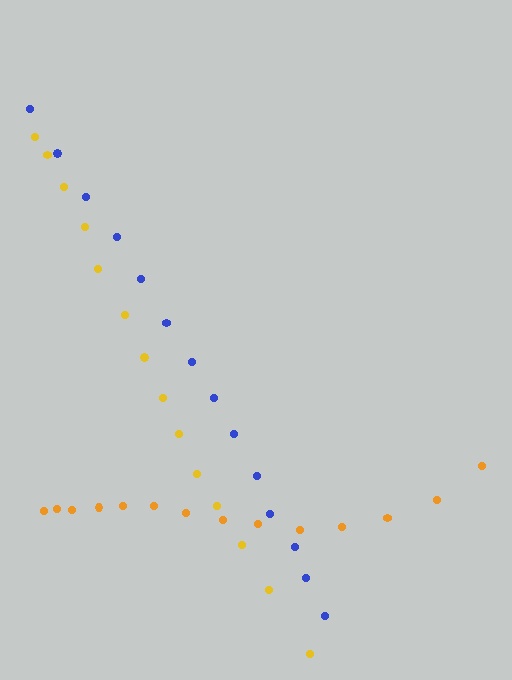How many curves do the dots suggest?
There are 3 distinct paths.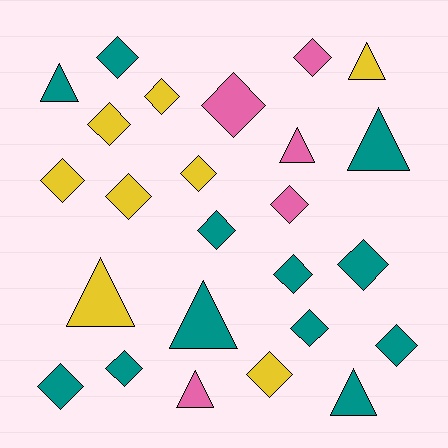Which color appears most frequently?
Teal, with 12 objects.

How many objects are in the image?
There are 25 objects.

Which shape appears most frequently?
Diamond, with 17 objects.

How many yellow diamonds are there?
There are 6 yellow diamonds.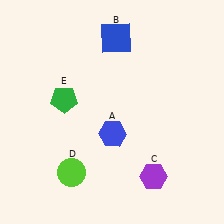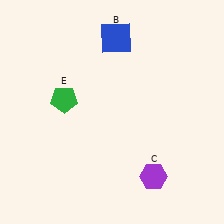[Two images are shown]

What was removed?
The blue hexagon (A), the lime circle (D) were removed in Image 2.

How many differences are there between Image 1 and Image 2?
There are 2 differences between the two images.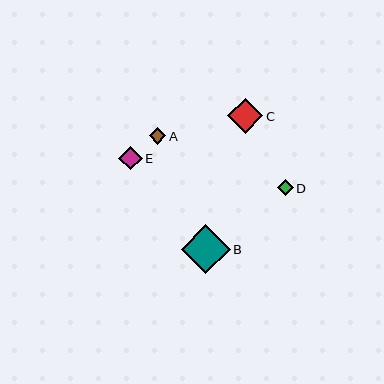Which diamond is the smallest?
Diamond D is the smallest with a size of approximately 16 pixels.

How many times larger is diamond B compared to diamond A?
Diamond B is approximately 3.0 times the size of diamond A.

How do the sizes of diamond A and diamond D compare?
Diamond A and diamond D are approximately the same size.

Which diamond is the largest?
Diamond B is the largest with a size of approximately 49 pixels.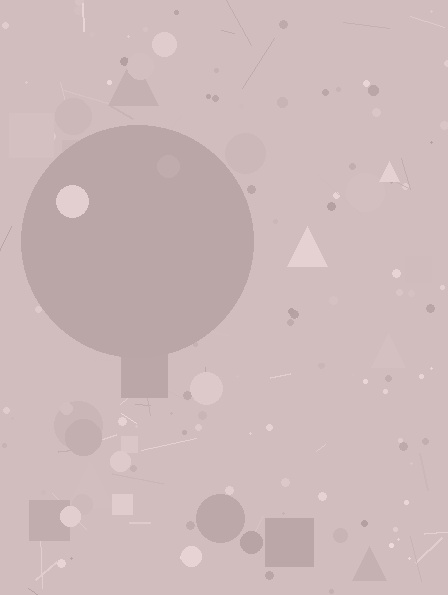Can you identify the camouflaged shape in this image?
The camouflaged shape is a circle.